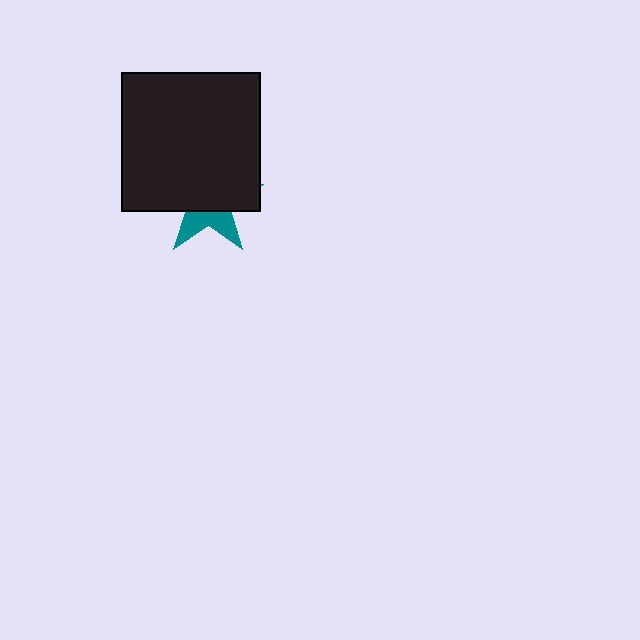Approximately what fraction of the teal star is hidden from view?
Roughly 66% of the teal star is hidden behind the black square.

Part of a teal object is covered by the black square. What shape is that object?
It is a star.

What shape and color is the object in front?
The object in front is a black square.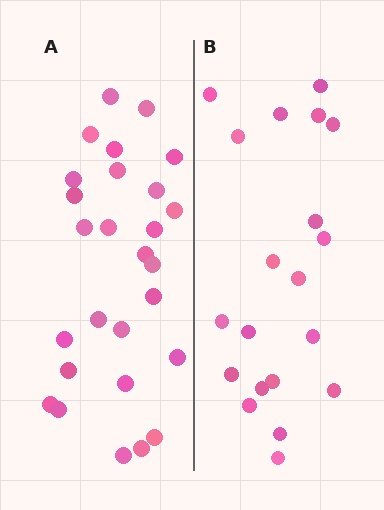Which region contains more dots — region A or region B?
Region A (the left region) has more dots.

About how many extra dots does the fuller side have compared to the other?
Region A has roughly 8 or so more dots than region B.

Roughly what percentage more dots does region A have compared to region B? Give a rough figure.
About 35% more.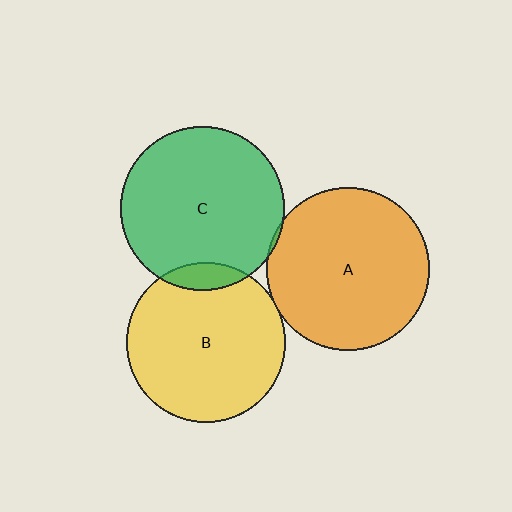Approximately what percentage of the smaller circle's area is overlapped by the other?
Approximately 5%.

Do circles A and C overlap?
Yes.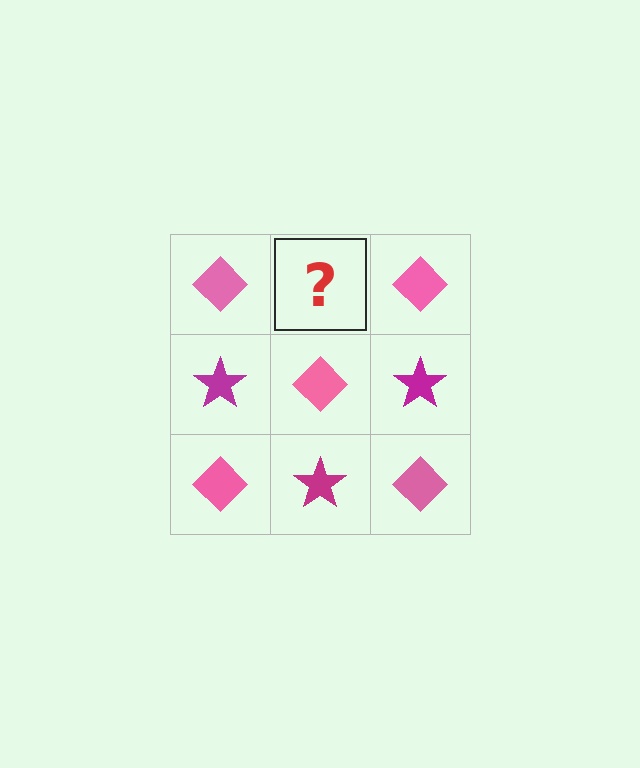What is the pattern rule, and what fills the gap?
The rule is that it alternates pink diamond and magenta star in a checkerboard pattern. The gap should be filled with a magenta star.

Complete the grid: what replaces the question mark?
The question mark should be replaced with a magenta star.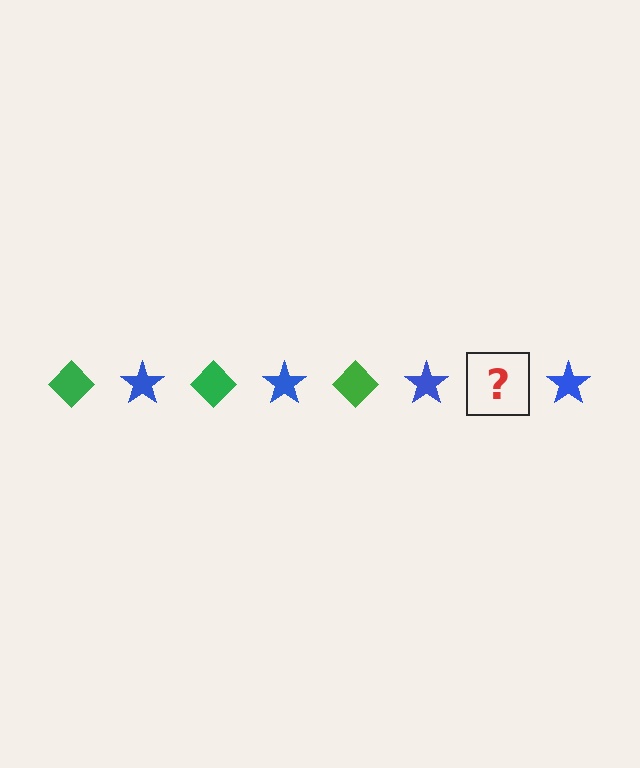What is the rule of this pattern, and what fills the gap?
The rule is that the pattern alternates between green diamond and blue star. The gap should be filled with a green diamond.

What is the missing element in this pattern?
The missing element is a green diamond.